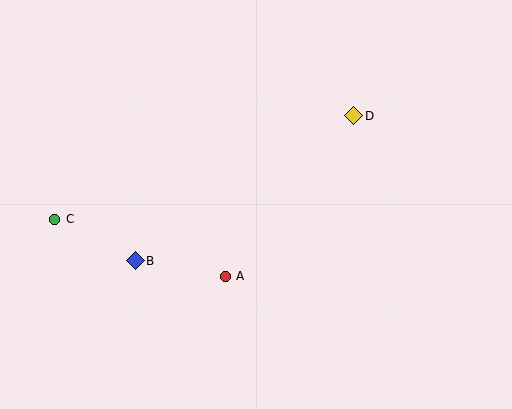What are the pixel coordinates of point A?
Point A is at (225, 276).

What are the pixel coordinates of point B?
Point B is at (135, 261).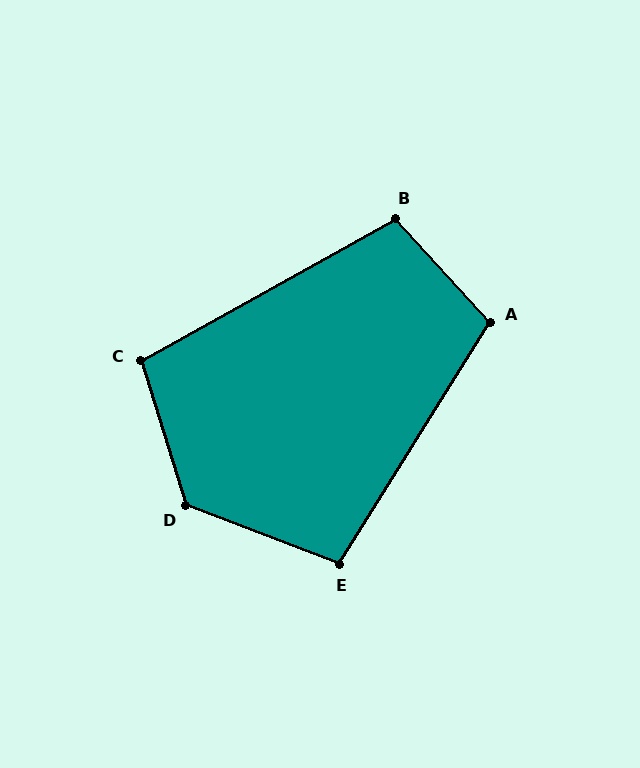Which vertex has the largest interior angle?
D, at approximately 128 degrees.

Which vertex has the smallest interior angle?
E, at approximately 101 degrees.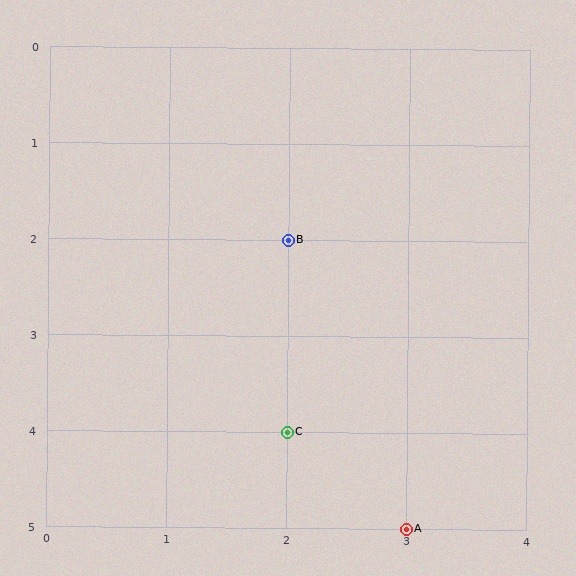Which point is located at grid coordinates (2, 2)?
Point B is at (2, 2).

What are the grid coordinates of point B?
Point B is at grid coordinates (2, 2).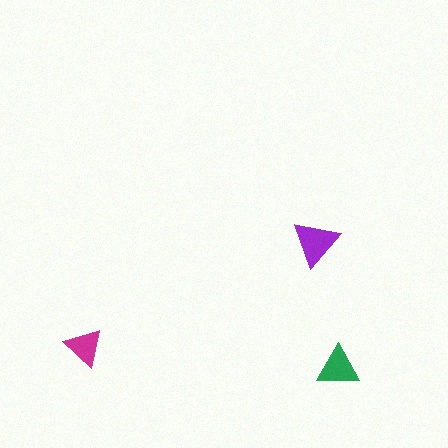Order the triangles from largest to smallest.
the purple one, the green one, the magenta one.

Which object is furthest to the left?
The magenta triangle is leftmost.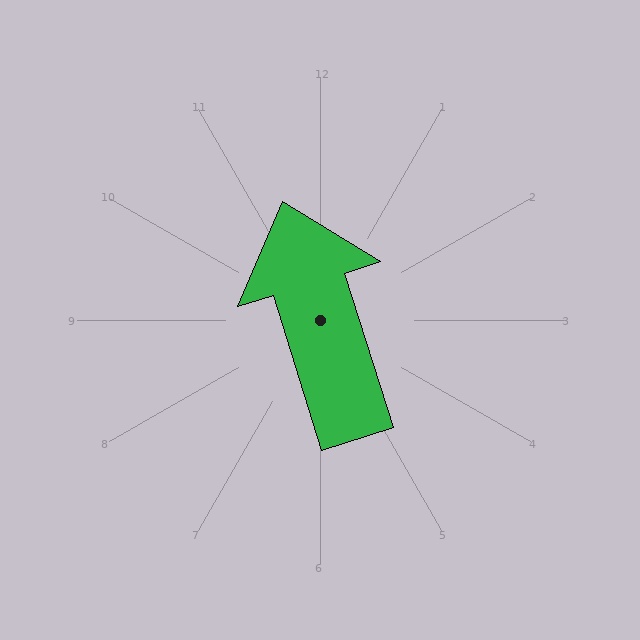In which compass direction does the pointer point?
North.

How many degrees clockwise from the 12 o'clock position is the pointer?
Approximately 343 degrees.